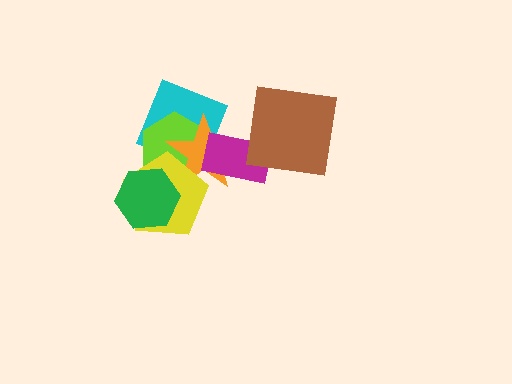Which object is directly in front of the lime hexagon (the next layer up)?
The orange star is directly in front of the lime hexagon.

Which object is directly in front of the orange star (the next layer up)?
The magenta rectangle is directly in front of the orange star.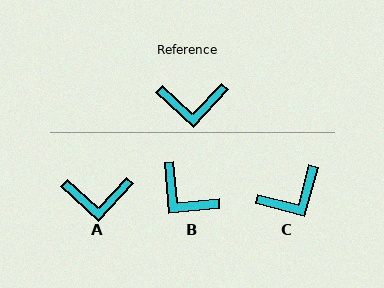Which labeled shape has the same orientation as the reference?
A.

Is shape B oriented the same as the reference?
No, it is off by about 42 degrees.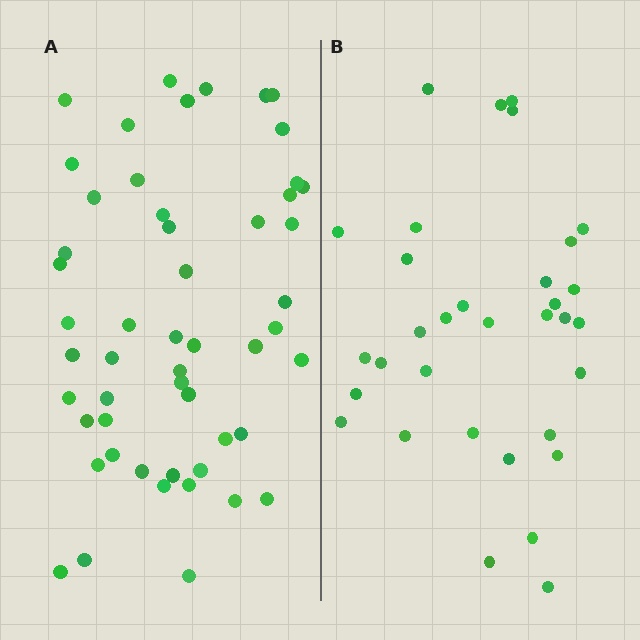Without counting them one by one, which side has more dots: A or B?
Region A (the left region) has more dots.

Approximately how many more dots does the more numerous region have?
Region A has approximately 20 more dots than region B.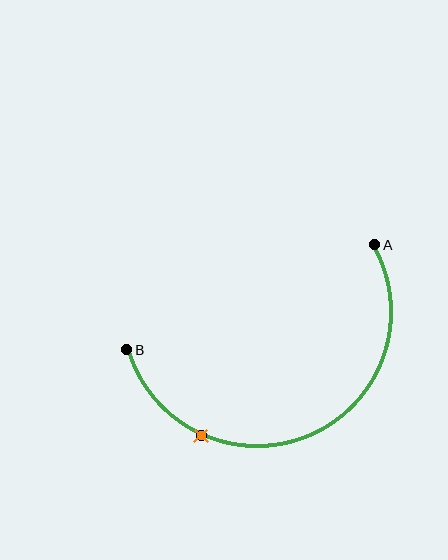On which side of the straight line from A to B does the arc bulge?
The arc bulges below the straight line connecting A and B.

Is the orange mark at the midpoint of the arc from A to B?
No. The orange mark lies on the arc but is closer to endpoint B. The arc midpoint would be at the point on the curve equidistant along the arc from both A and B.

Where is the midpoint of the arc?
The arc midpoint is the point on the curve farthest from the straight line joining A and B. It sits below that line.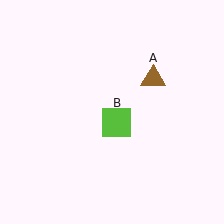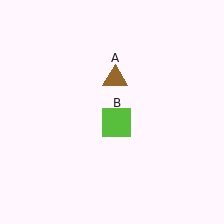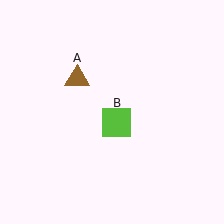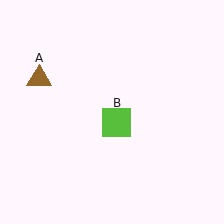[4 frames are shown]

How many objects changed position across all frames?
1 object changed position: brown triangle (object A).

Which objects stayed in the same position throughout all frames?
Lime square (object B) remained stationary.